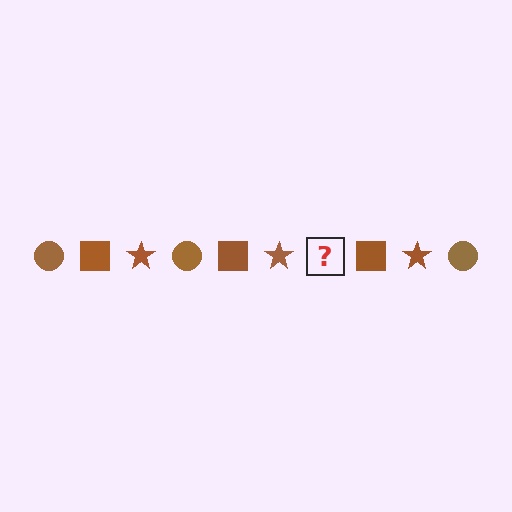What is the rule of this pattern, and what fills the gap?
The rule is that the pattern cycles through circle, square, star shapes in brown. The gap should be filled with a brown circle.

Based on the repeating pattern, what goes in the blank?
The blank should be a brown circle.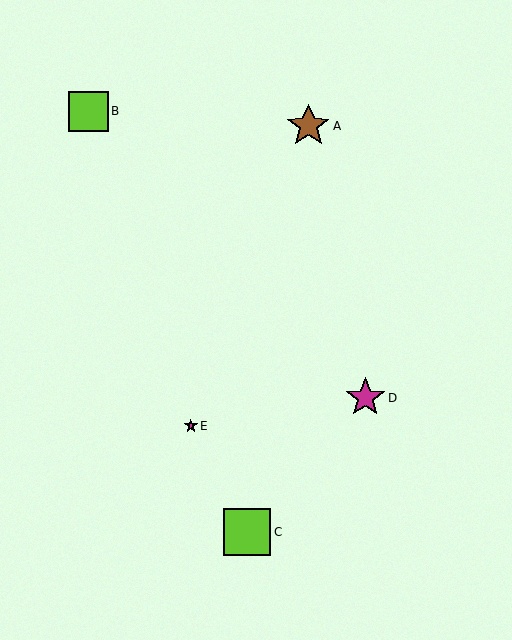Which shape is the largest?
The lime square (labeled C) is the largest.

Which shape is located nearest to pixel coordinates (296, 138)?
The brown star (labeled A) at (308, 126) is nearest to that location.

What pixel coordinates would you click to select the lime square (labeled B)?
Click at (88, 111) to select the lime square B.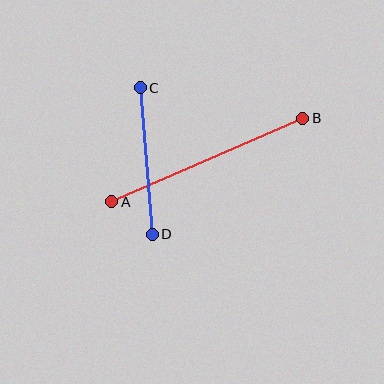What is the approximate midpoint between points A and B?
The midpoint is at approximately (207, 160) pixels.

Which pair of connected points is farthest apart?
Points A and B are farthest apart.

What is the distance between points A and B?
The distance is approximately 209 pixels.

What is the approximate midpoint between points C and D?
The midpoint is at approximately (146, 161) pixels.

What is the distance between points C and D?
The distance is approximately 147 pixels.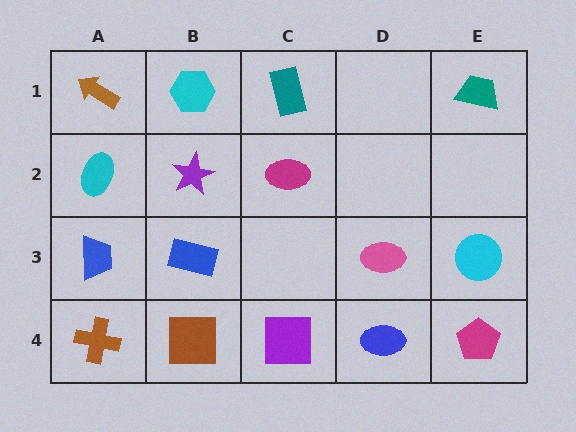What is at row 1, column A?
A brown arrow.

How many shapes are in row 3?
4 shapes.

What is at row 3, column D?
A pink ellipse.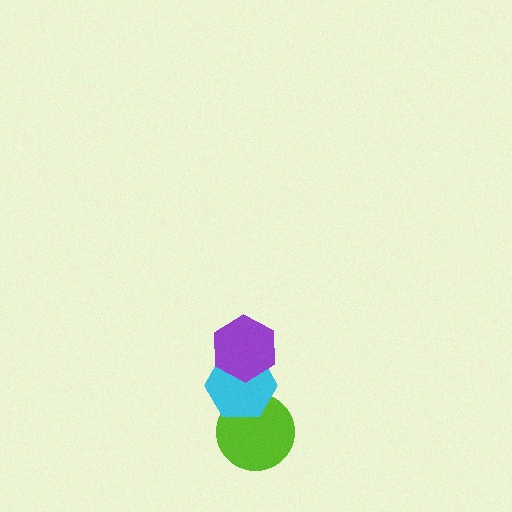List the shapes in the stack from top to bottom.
From top to bottom: the purple hexagon, the cyan hexagon, the lime circle.